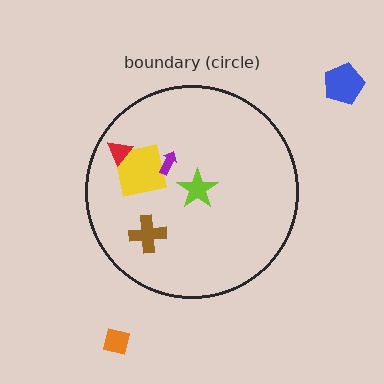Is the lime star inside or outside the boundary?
Inside.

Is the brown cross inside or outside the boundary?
Inside.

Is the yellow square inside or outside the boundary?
Inside.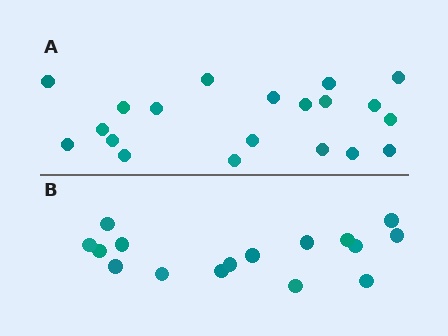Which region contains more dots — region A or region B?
Region A (the top region) has more dots.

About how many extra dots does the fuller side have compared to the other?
Region A has about 4 more dots than region B.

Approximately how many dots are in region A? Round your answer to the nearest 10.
About 20 dots.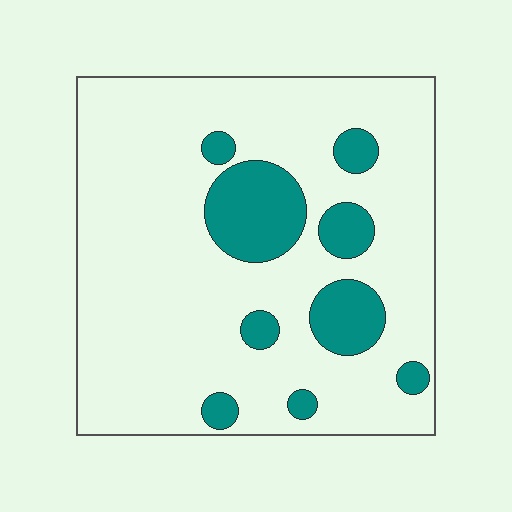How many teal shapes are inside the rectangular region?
9.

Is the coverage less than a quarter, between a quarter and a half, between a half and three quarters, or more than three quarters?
Less than a quarter.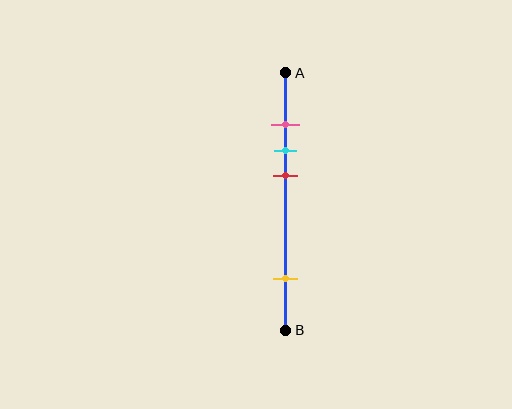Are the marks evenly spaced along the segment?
No, the marks are not evenly spaced.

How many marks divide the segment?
There are 4 marks dividing the segment.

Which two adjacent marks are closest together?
The pink and cyan marks are the closest adjacent pair.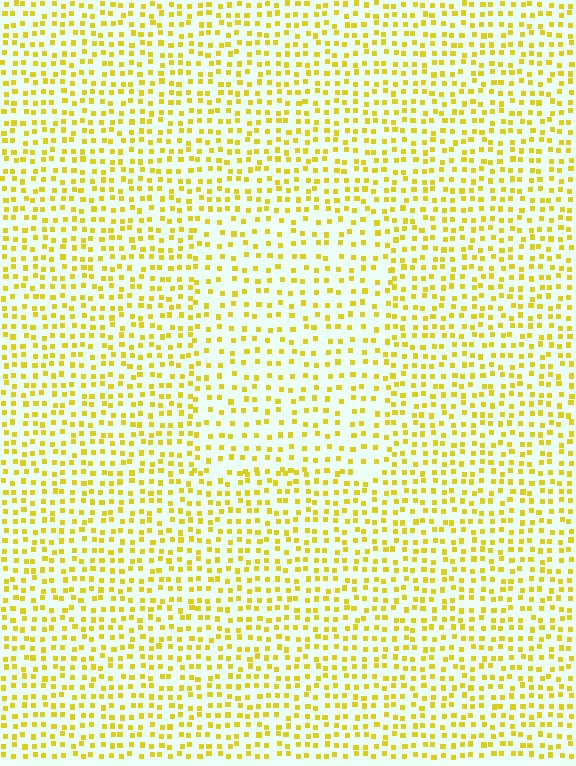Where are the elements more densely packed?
The elements are more densely packed outside the rectangle boundary.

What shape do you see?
I see a rectangle.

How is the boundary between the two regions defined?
The boundary is defined by a change in element density (approximately 1.5x ratio). All elements are the same color, size, and shape.